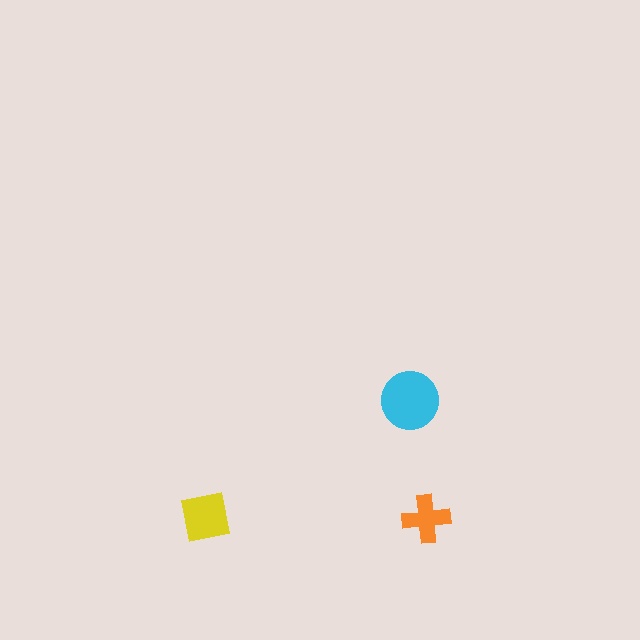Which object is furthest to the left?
The yellow square is leftmost.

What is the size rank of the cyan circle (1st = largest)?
1st.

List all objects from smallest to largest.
The orange cross, the yellow square, the cyan circle.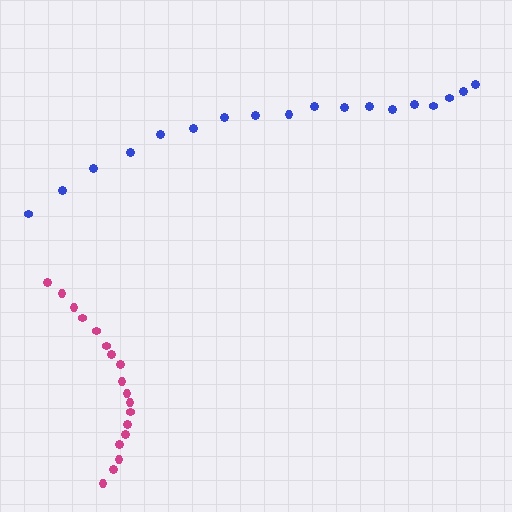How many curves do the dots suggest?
There are 2 distinct paths.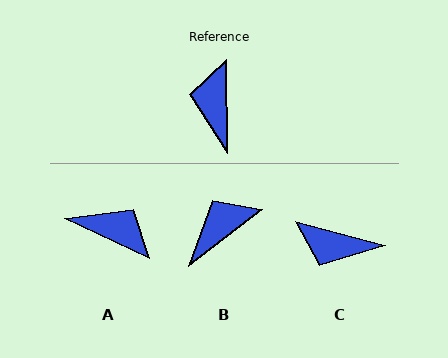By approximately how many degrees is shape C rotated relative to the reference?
Approximately 74 degrees counter-clockwise.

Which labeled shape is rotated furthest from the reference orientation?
A, about 116 degrees away.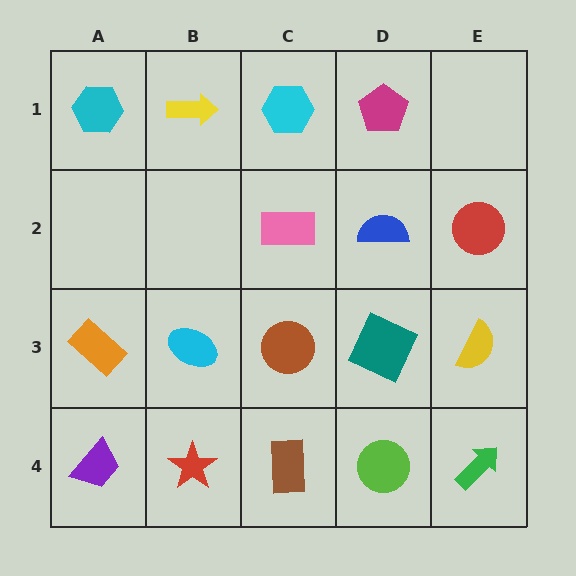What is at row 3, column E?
A yellow semicircle.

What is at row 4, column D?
A lime circle.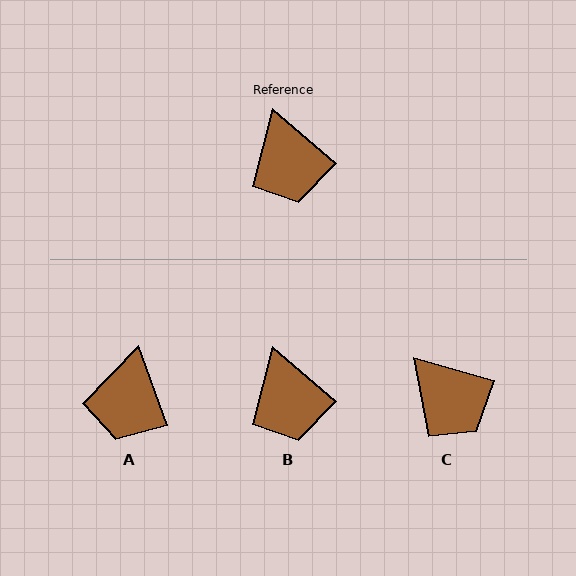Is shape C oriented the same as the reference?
No, it is off by about 25 degrees.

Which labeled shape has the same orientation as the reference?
B.